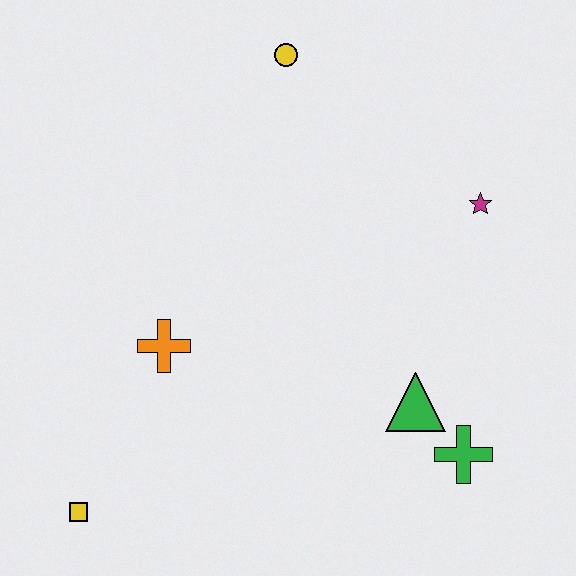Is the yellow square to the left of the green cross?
Yes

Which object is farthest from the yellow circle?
The yellow square is farthest from the yellow circle.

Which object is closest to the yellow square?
The orange cross is closest to the yellow square.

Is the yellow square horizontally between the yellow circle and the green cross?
No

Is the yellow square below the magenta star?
Yes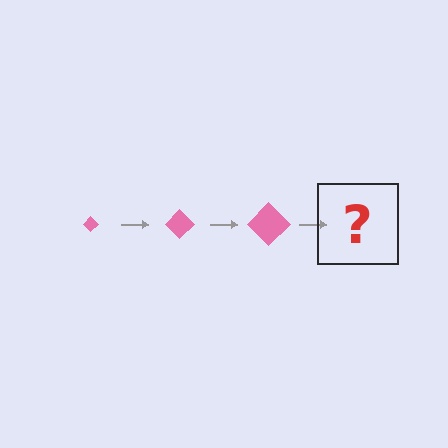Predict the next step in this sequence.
The next step is a pink diamond, larger than the previous one.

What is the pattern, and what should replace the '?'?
The pattern is that the diamond gets progressively larger each step. The '?' should be a pink diamond, larger than the previous one.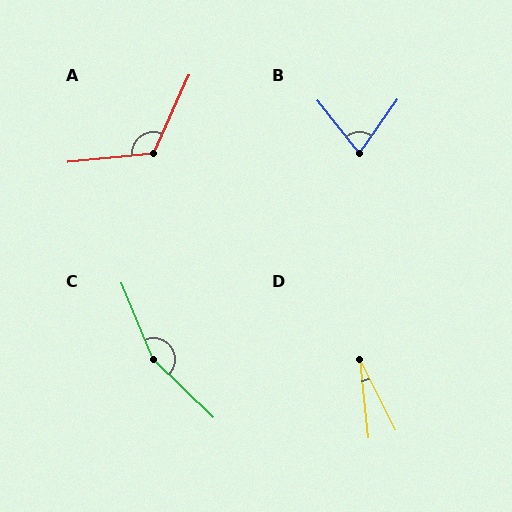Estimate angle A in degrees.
Approximately 120 degrees.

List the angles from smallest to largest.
D (21°), B (74°), A (120°), C (157°).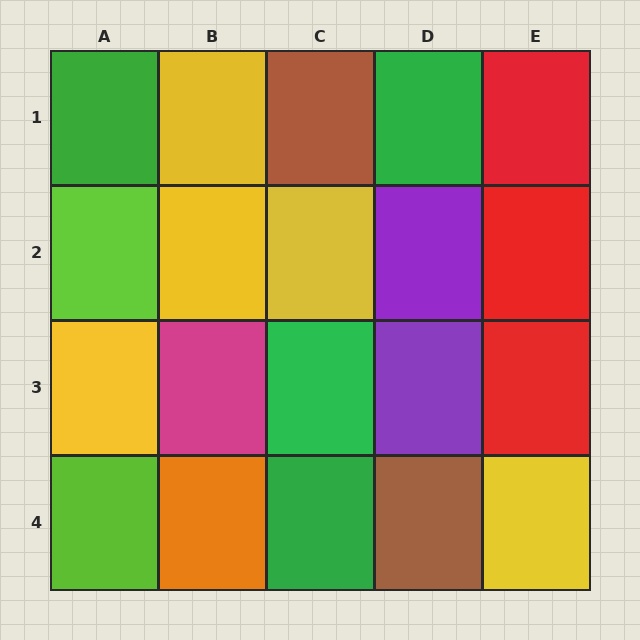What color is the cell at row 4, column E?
Yellow.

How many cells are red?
3 cells are red.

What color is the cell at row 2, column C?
Yellow.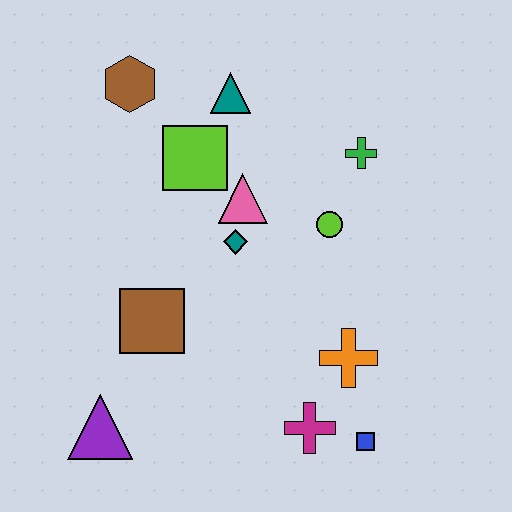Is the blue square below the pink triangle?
Yes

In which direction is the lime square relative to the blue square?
The lime square is above the blue square.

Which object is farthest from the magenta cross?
The brown hexagon is farthest from the magenta cross.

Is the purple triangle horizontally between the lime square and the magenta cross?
No